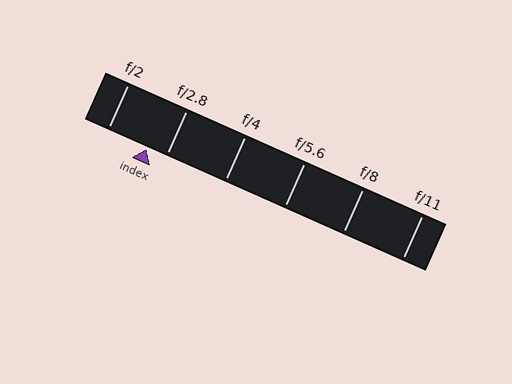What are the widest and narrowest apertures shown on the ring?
The widest aperture shown is f/2 and the narrowest is f/11.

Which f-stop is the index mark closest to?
The index mark is closest to f/2.8.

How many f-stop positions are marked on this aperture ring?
There are 6 f-stop positions marked.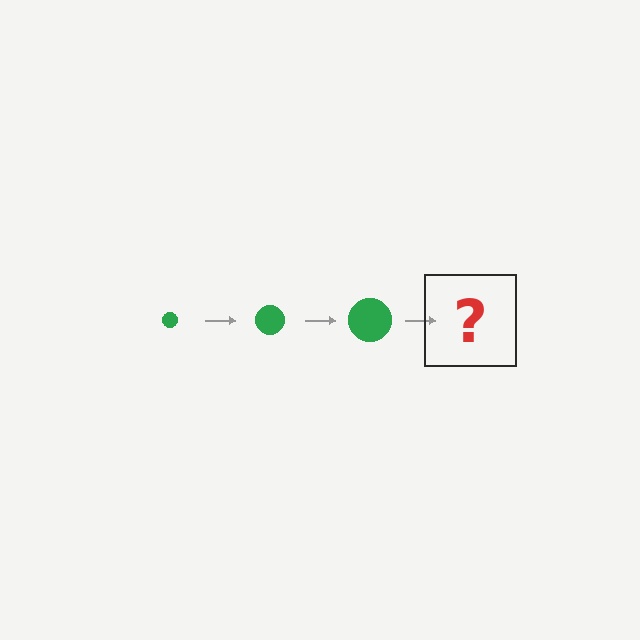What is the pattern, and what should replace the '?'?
The pattern is that the circle gets progressively larger each step. The '?' should be a green circle, larger than the previous one.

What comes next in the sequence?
The next element should be a green circle, larger than the previous one.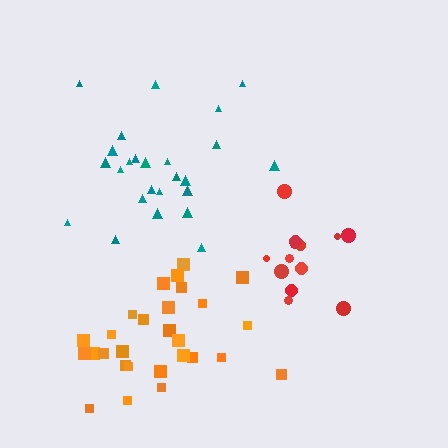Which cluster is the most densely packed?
Red.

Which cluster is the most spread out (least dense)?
Orange.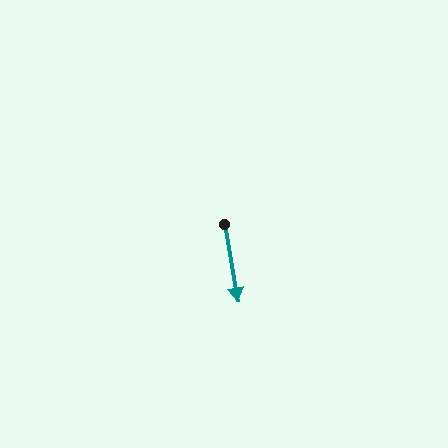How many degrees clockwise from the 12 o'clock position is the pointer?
Approximately 170 degrees.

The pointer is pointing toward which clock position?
Roughly 6 o'clock.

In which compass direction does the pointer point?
South.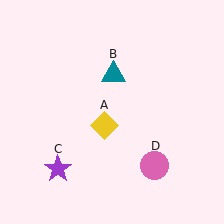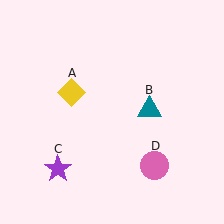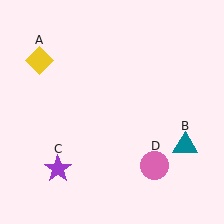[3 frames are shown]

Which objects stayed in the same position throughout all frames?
Purple star (object C) and pink circle (object D) remained stationary.